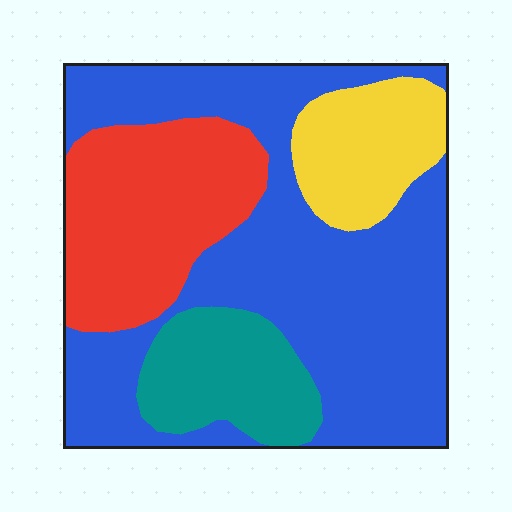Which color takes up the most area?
Blue, at roughly 55%.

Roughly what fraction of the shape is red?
Red covers 22% of the shape.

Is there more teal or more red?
Red.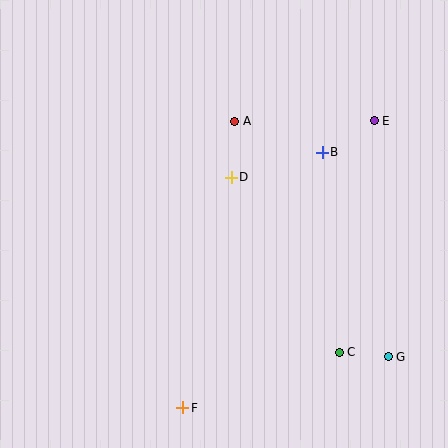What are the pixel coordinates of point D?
Point D is at (231, 177).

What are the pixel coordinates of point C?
Point C is at (339, 352).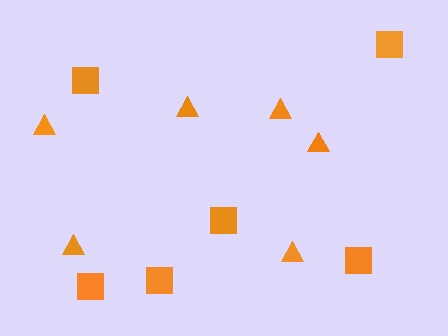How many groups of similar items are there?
There are 2 groups: one group of squares (6) and one group of triangles (6).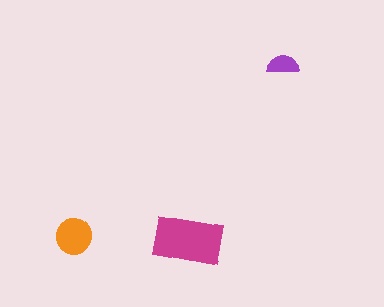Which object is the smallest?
The purple semicircle.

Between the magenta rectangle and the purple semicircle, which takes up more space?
The magenta rectangle.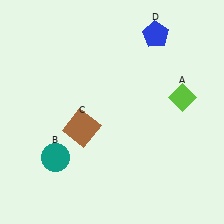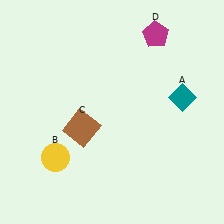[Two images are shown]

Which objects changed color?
A changed from lime to teal. B changed from teal to yellow. D changed from blue to magenta.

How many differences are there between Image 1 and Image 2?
There are 3 differences between the two images.